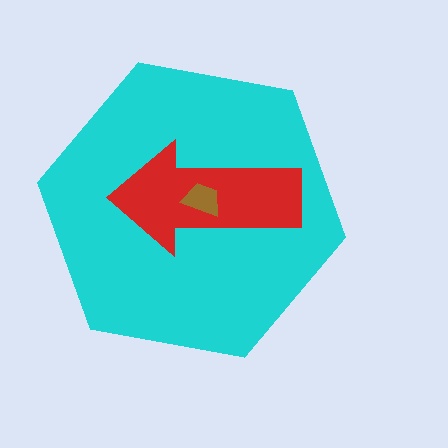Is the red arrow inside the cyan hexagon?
Yes.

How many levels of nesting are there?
3.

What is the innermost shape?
The brown trapezoid.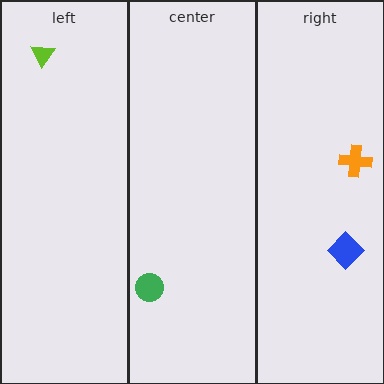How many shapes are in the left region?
1.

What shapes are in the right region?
The orange cross, the blue diamond.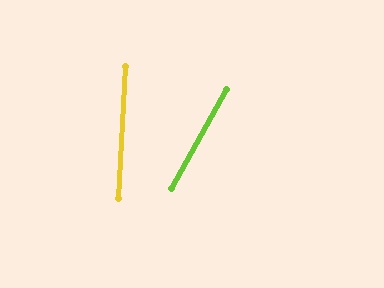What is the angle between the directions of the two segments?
Approximately 26 degrees.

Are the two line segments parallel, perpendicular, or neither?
Neither parallel nor perpendicular — they differ by about 26°.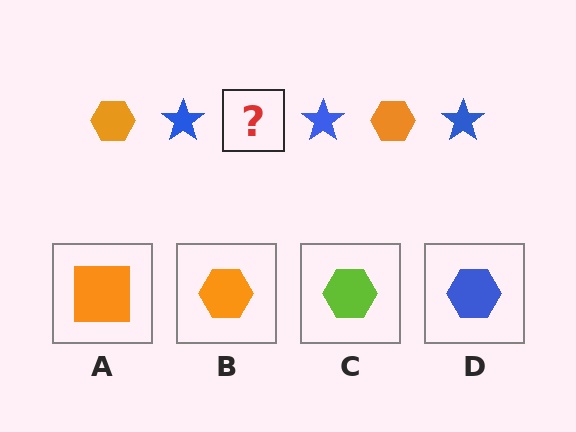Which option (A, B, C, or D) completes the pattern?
B.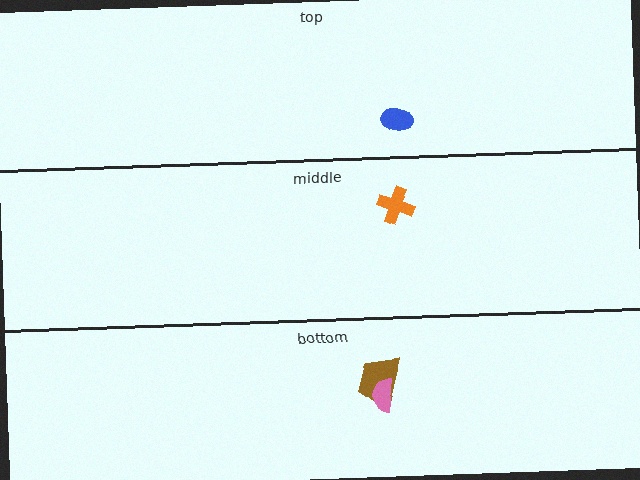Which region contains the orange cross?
The middle region.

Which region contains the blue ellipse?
The top region.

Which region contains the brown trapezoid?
The bottom region.